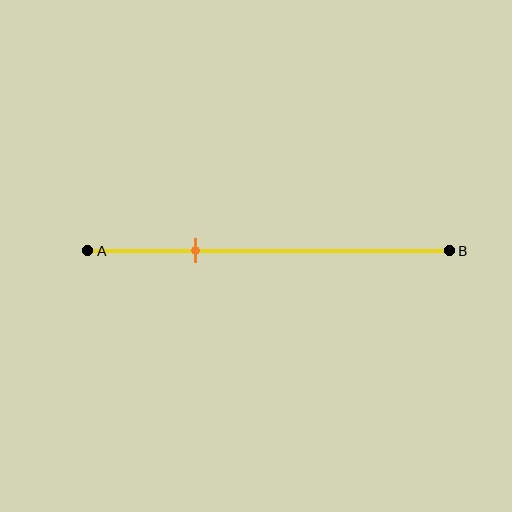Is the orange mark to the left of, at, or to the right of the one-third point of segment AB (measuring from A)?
The orange mark is to the left of the one-third point of segment AB.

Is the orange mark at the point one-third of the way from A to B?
No, the mark is at about 30% from A, not at the 33% one-third point.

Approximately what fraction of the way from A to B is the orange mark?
The orange mark is approximately 30% of the way from A to B.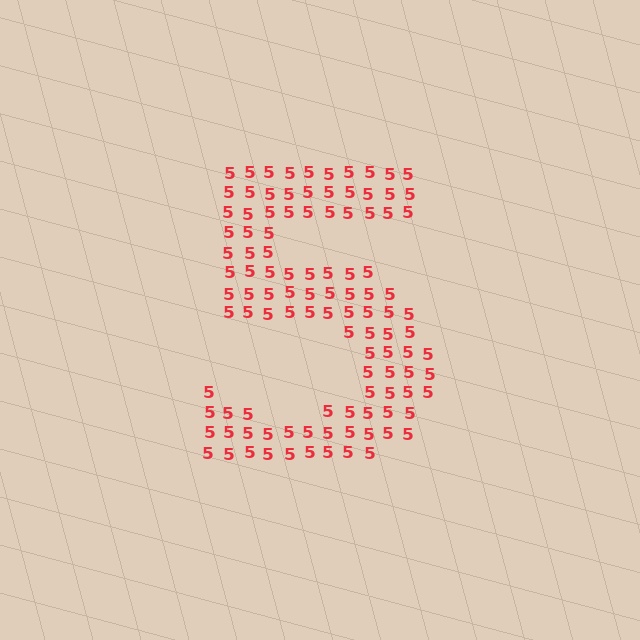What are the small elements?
The small elements are digit 5's.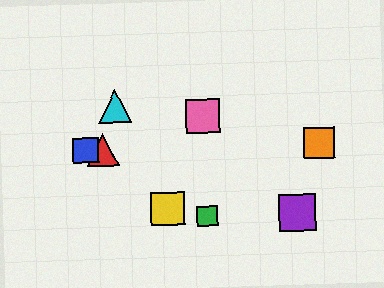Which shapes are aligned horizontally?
The red triangle, the blue square, the orange square are aligned horizontally.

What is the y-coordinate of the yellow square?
The yellow square is at y≈209.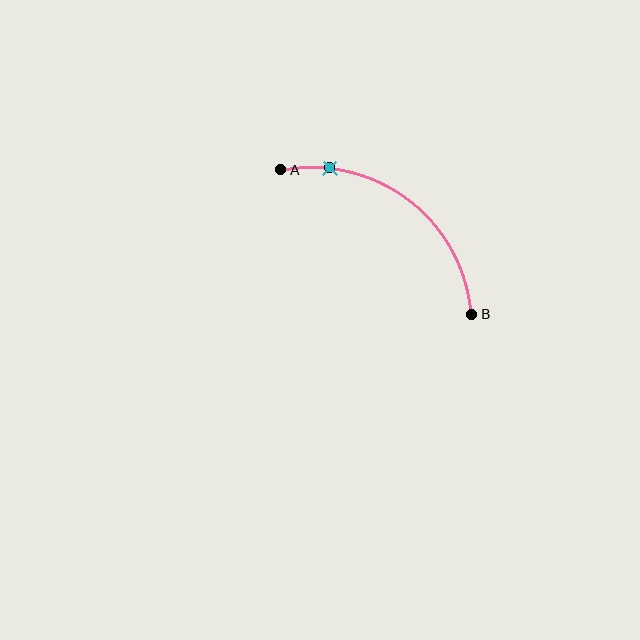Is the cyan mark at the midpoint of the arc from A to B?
No. The cyan mark lies on the arc but is closer to endpoint A. The arc midpoint would be at the point on the curve equidistant along the arc from both A and B.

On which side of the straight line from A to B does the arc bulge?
The arc bulges above and to the right of the straight line connecting A and B.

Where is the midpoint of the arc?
The arc midpoint is the point on the curve farthest from the straight line joining A and B. It sits above and to the right of that line.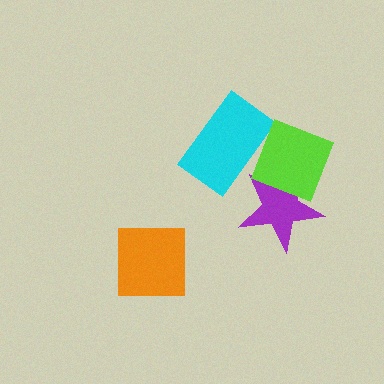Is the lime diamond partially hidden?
No, no other shape covers it.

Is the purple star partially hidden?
Yes, it is partially covered by another shape.